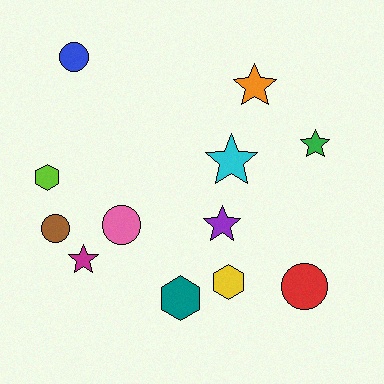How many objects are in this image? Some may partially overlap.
There are 12 objects.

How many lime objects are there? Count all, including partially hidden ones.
There is 1 lime object.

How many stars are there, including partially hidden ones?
There are 5 stars.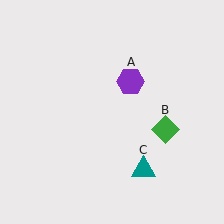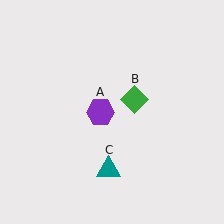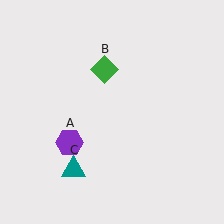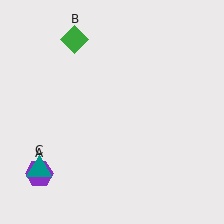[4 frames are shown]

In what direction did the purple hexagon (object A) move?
The purple hexagon (object A) moved down and to the left.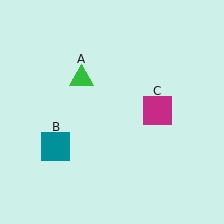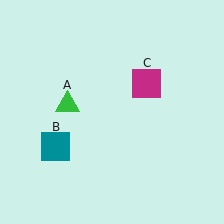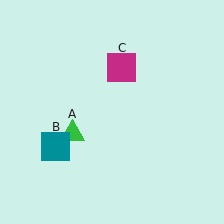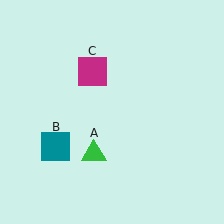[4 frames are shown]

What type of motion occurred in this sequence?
The green triangle (object A), magenta square (object C) rotated counterclockwise around the center of the scene.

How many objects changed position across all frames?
2 objects changed position: green triangle (object A), magenta square (object C).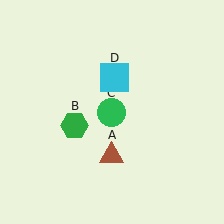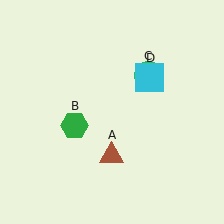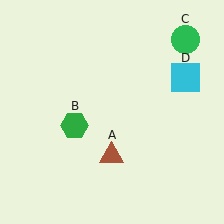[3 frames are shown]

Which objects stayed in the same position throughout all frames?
Brown triangle (object A) and green hexagon (object B) remained stationary.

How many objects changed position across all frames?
2 objects changed position: green circle (object C), cyan square (object D).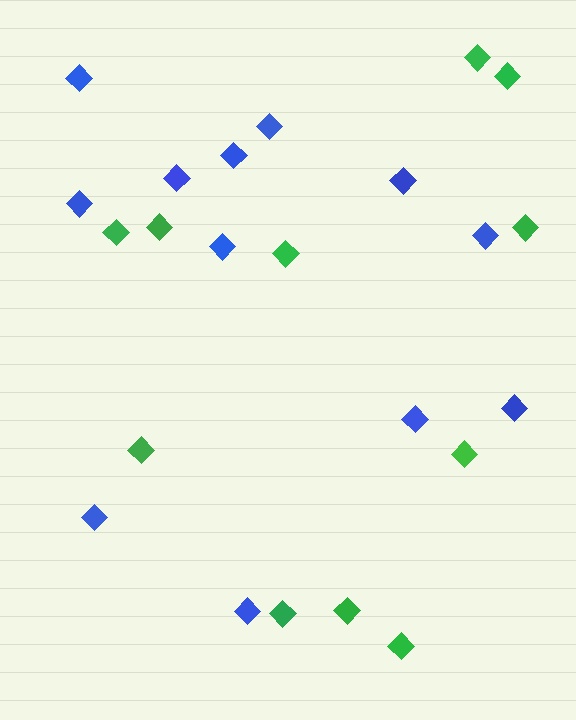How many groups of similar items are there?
There are 2 groups: one group of blue diamonds (12) and one group of green diamonds (11).